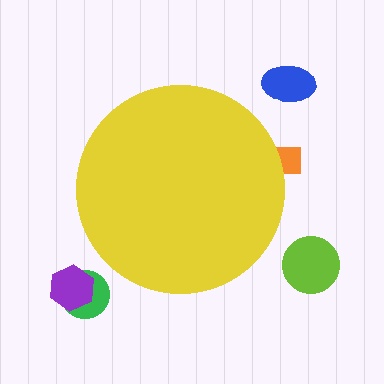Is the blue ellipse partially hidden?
No, the blue ellipse is fully visible.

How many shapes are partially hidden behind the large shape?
1 shape is partially hidden.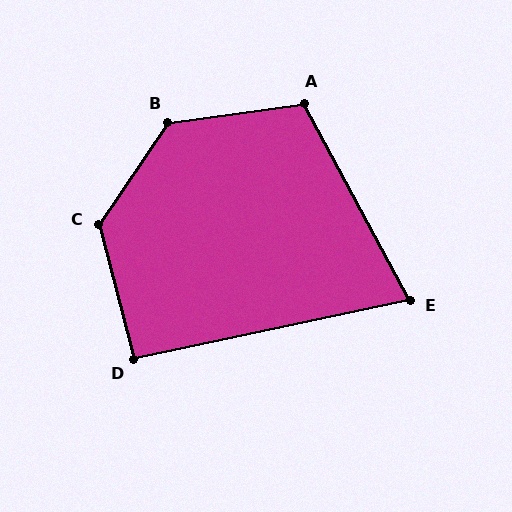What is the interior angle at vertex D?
Approximately 92 degrees (approximately right).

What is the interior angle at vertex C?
Approximately 132 degrees (obtuse).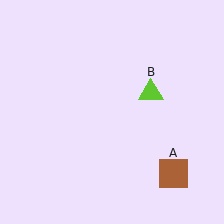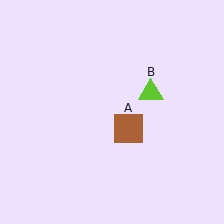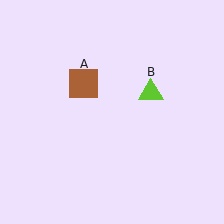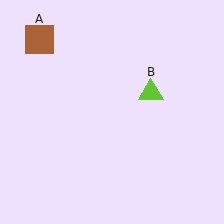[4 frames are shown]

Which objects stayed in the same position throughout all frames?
Lime triangle (object B) remained stationary.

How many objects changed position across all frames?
1 object changed position: brown square (object A).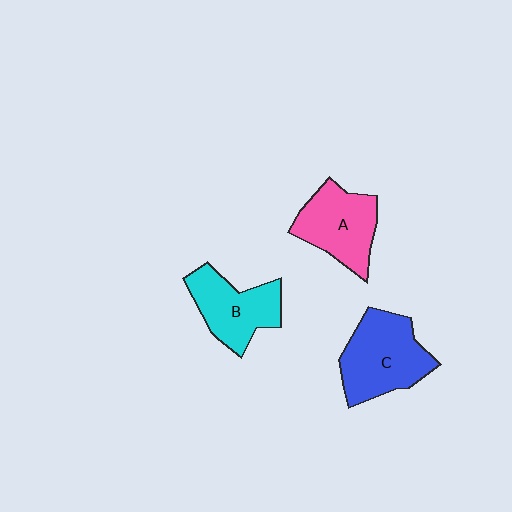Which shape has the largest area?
Shape C (blue).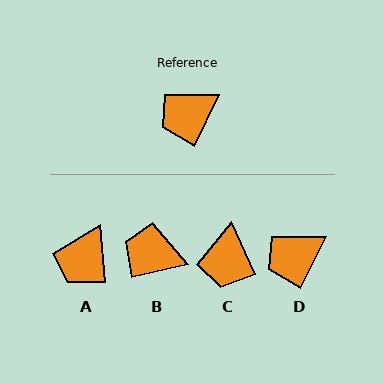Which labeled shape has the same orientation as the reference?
D.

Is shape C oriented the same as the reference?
No, it is off by about 51 degrees.